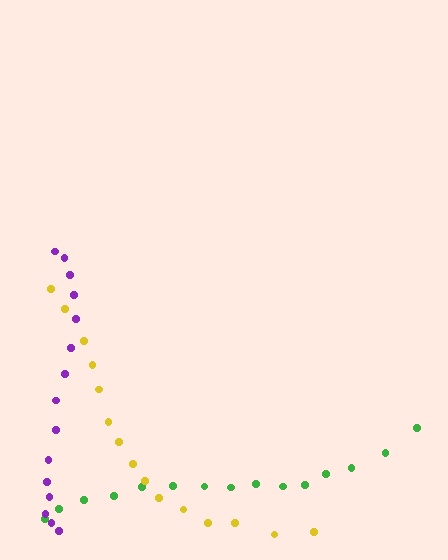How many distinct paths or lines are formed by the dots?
There are 3 distinct paths.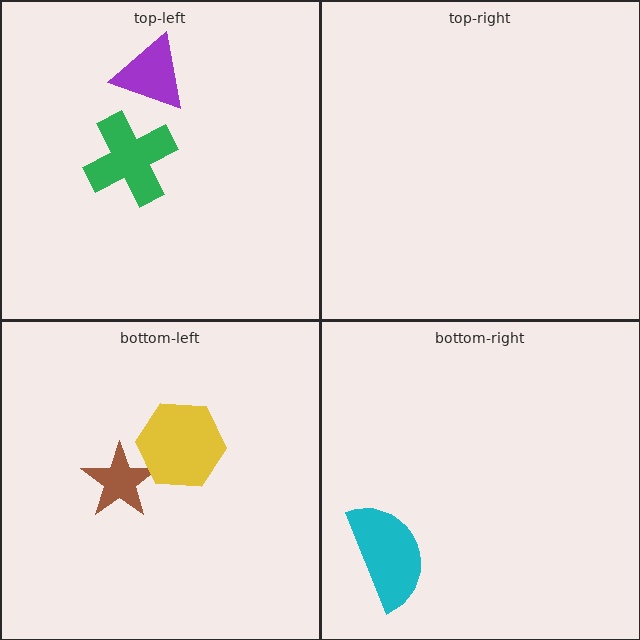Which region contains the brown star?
The bottom-left region.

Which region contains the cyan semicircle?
The bottom-right region.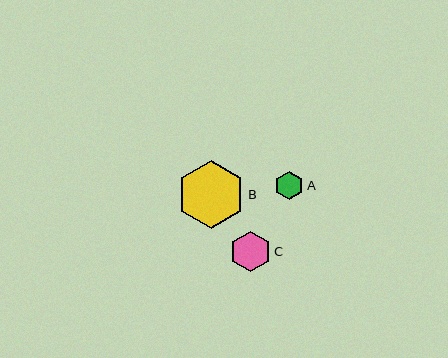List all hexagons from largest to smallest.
From largest to smallest: B, C, A.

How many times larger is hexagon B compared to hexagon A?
Hexagon B is approximately 2.4 times the size of hexagon A.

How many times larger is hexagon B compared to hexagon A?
Hexagon B is approximately 2.4 times the size of hexagon A.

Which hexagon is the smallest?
Hexagon A is the smallest with a size of approximately 28 pixels.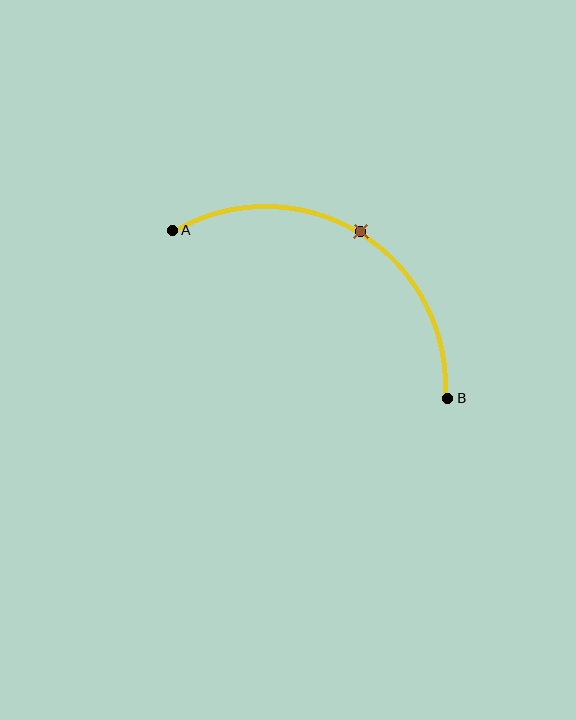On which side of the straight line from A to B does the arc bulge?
The arc bulges above the straight line connecting A and B.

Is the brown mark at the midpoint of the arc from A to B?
Yes. The brown mark lies on the arc at equal arc-length from both A and B — it is the arc midpoint.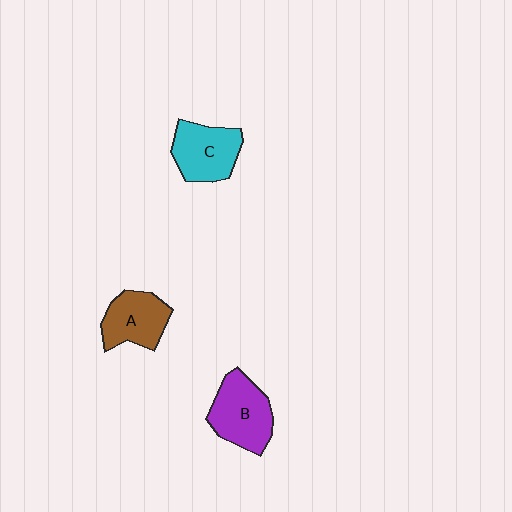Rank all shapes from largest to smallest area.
From largest to smallest: B (purple), C (cyan), A (brown).